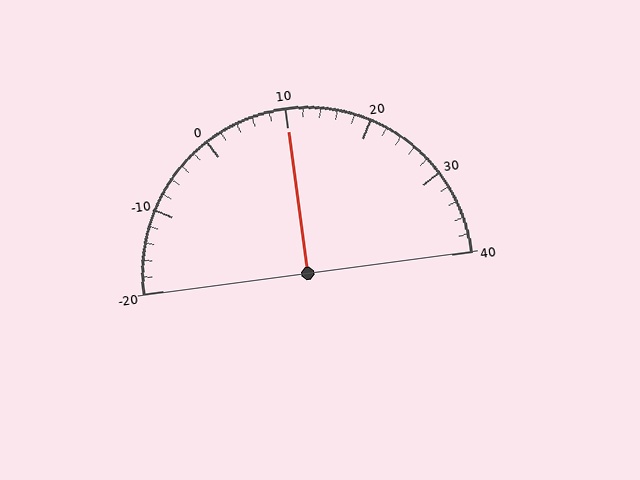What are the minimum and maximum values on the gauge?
The gauge ranges from -20 to 40.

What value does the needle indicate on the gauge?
The needle indicates approximately 10.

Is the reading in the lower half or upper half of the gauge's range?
The reading is in the upper half of the range (-20 to 40).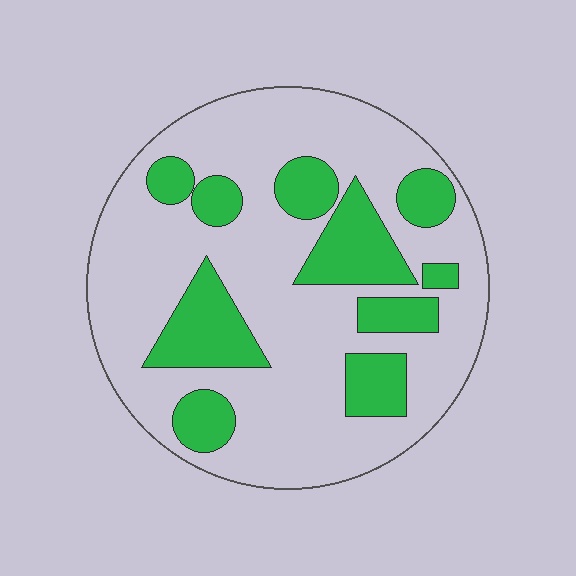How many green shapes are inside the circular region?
10.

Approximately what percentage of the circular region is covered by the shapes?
Approximately 30%.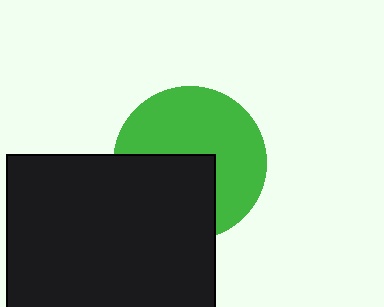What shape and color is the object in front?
The object in front is a black square.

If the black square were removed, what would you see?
You would see the complete green circle.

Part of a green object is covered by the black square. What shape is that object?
It is a circle.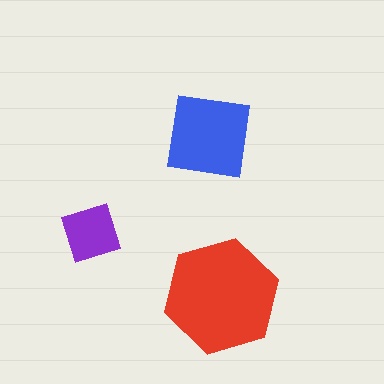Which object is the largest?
The red hexagon.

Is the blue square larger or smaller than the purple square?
Larger.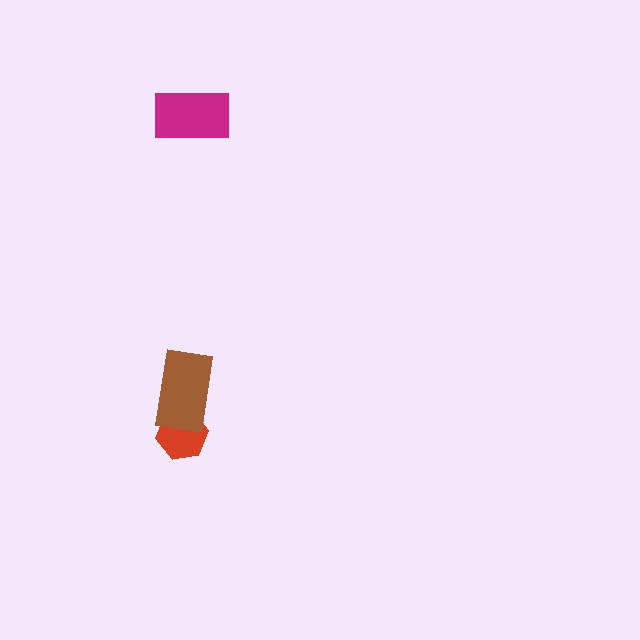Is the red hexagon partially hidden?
Yes, it is partially covered by another shape.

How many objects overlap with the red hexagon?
1 object overlaps with the red hexagon.